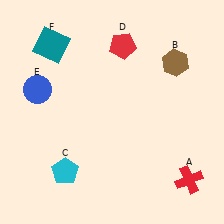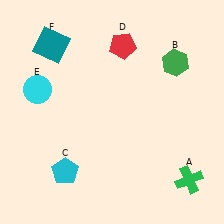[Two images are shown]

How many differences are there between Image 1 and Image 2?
There are 3 differences between the two images.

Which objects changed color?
A changed from red to green. B changed from brown to green. E changed from blue to cyan.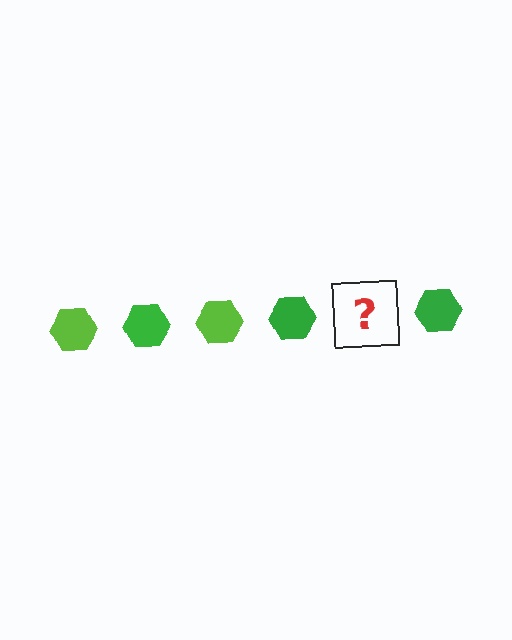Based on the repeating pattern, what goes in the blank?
The blank should be a lime hexagon.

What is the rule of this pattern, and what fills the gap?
The rule is that the pattern cycles through lime, green hexagons. The gap should be filled with a lime hexagon.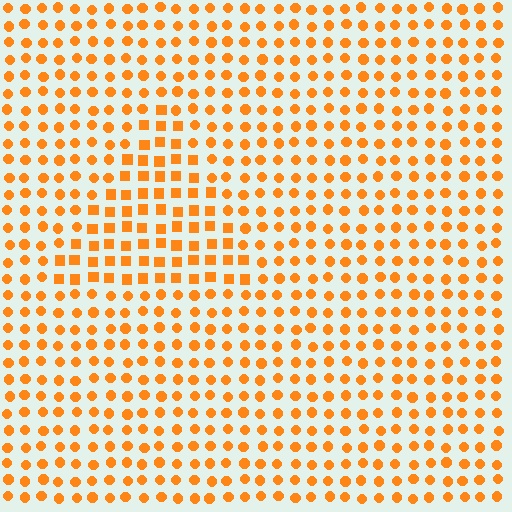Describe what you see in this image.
The image is filled with small orange elements arranged in a uniform grid. A triangle-shaped region contains squares, while the surrounding area contains circles. The boundary is defined purely by the change in element shape.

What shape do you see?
I see a triangle.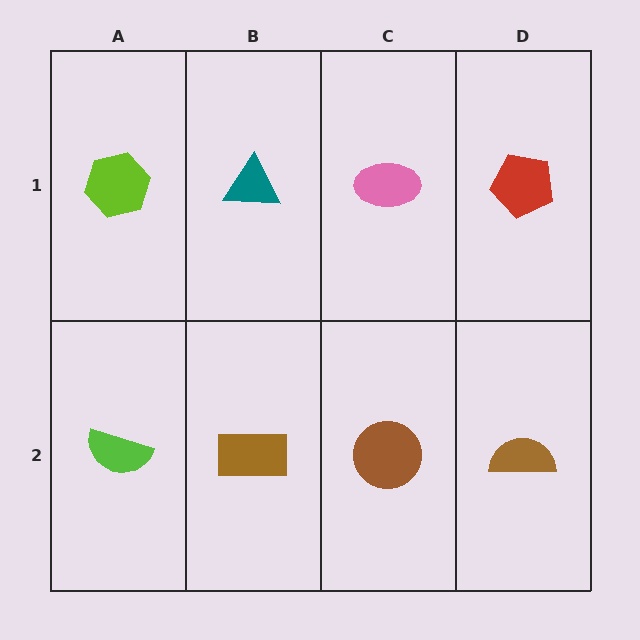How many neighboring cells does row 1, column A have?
2.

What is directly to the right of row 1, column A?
A teal triangle.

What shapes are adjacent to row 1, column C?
A brown circle (row 2, column C), a teal triangle (row 1, column B), a red pentagon (row 1, column D).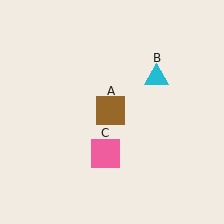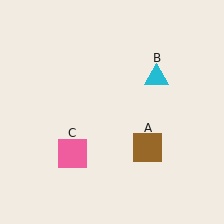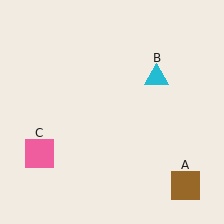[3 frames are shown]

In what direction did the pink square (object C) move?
The pink square (object C) moved left.